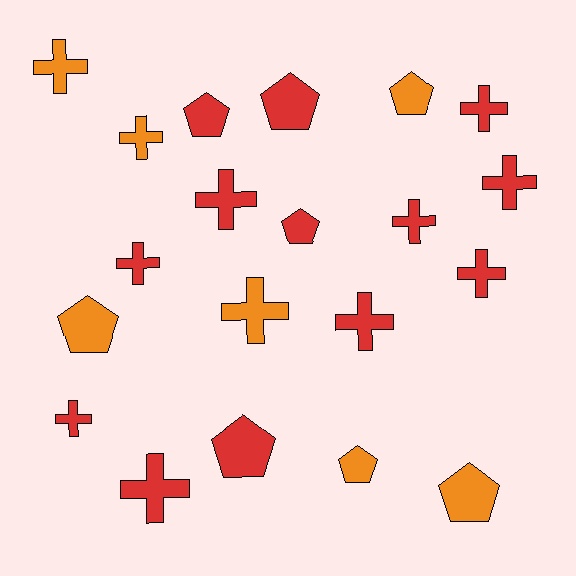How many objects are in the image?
There are 20 objects.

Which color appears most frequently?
Red, with 13 objects.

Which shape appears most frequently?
Cross, with 12 objects.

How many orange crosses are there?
There are 3 orange crosses.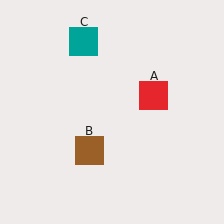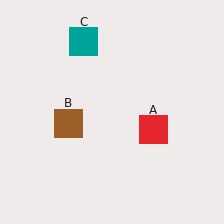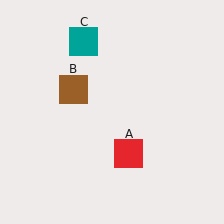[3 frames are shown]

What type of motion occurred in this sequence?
The red square (object A), brown square (object B) rotated clockwise around the center of the scene.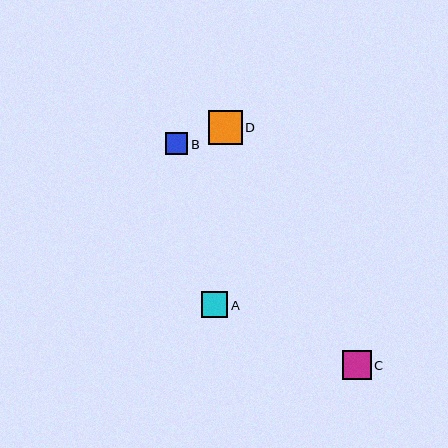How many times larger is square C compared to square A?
Square C is approximately 1.1 times the size of square A.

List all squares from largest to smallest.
From largest to smallest: D, C, A, B.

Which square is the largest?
Square D is the largest with a size of approximately 34 pixels.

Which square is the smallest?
Square B is the smallest with a size of approximately 22 pixels.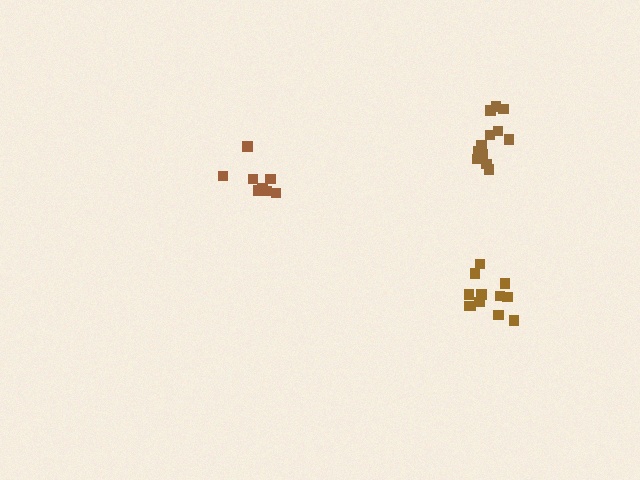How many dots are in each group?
Group 1: 8 dots, Group 2: 12 dots, Group 3: 12 dots (32 total).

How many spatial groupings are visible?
There are 3 spatial groupings.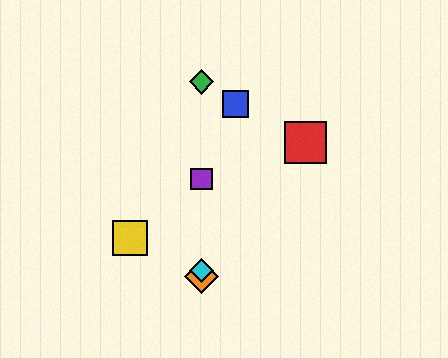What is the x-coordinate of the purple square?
The purple square is at x≈201.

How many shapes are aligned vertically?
4 shapes (the green diamond, the purple square, the orange diamond, the cyan diamond) are aligned vertically.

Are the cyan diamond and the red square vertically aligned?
No, the cyan diamond is at x≈201 and the red square is at x≈305.